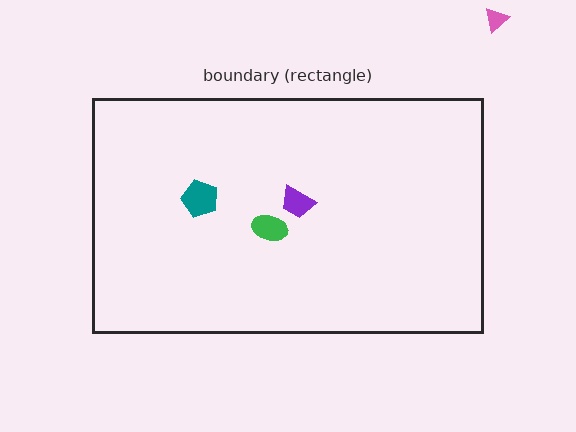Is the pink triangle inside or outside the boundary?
Outside.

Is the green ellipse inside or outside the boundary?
Inside.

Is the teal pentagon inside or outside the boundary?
Inside.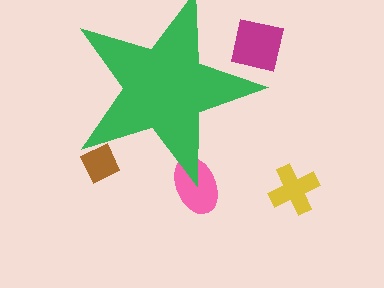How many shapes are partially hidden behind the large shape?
3 shapes are partially hidden.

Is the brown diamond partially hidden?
Yes, the brown diamond is partially hidden behind the green star.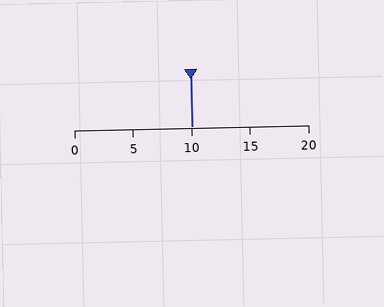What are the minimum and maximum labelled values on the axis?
The axis runs from 0 to 20.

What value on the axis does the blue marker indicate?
The marker indicates approximately 10.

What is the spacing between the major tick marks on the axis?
The major ticks are spaced 5 apart.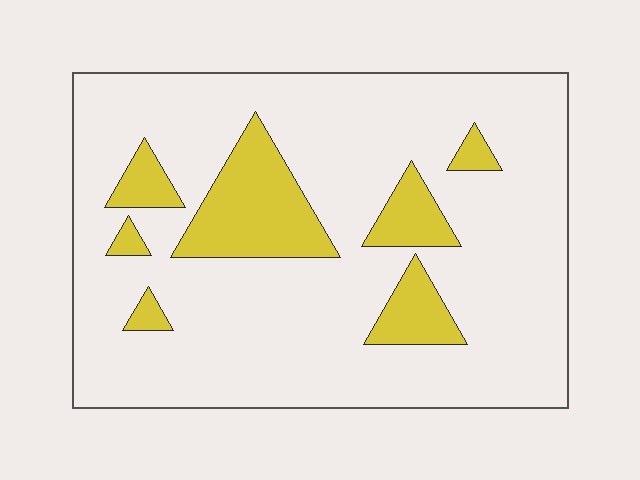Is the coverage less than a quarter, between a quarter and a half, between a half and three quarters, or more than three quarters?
Less than a quarter.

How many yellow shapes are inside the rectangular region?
7.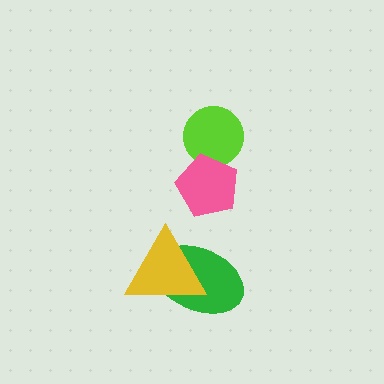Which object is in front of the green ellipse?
The yellow triangle is in front of the green ellipse.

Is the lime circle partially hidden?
Yes, it is partially covered by another shape.